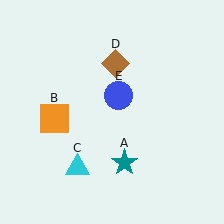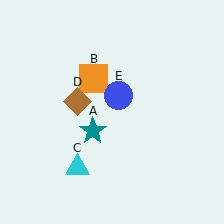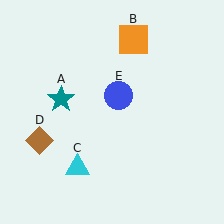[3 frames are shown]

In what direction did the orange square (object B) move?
The orange square (object B) moved up and to the right.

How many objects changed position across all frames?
3 objects changed position: teal star (object A), orange square (object B), brown diamond (object D).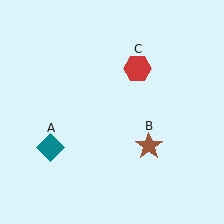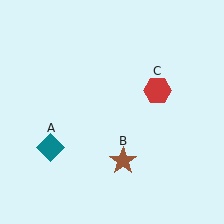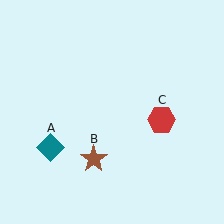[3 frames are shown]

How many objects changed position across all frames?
2 objects changed position: brown star (object B), red hexagon (object C).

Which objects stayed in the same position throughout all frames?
Teal diamond (object A) remained stationary.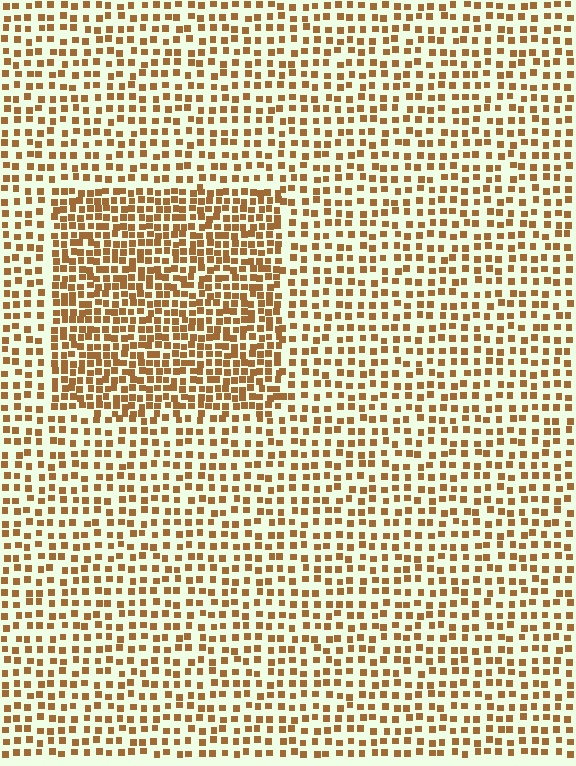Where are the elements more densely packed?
The elements are more densely packed inside the rectangle boundary.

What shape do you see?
I see a rectangle.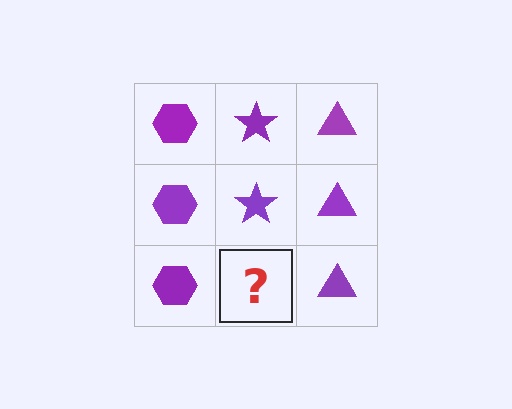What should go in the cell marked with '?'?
The missing cell should contain a purple star.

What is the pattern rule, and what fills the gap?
The rule is that each column has a consistent shape. The gap should be filled with a purple star.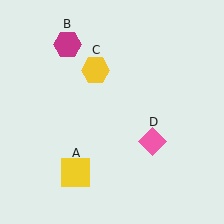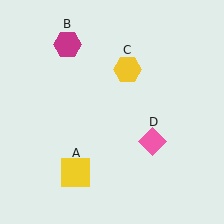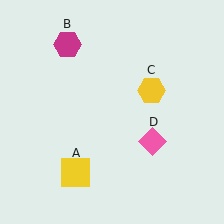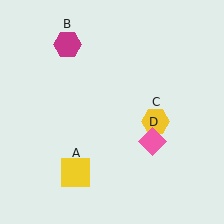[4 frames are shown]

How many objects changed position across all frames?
1 object changed position: yellow hexagon (object C).